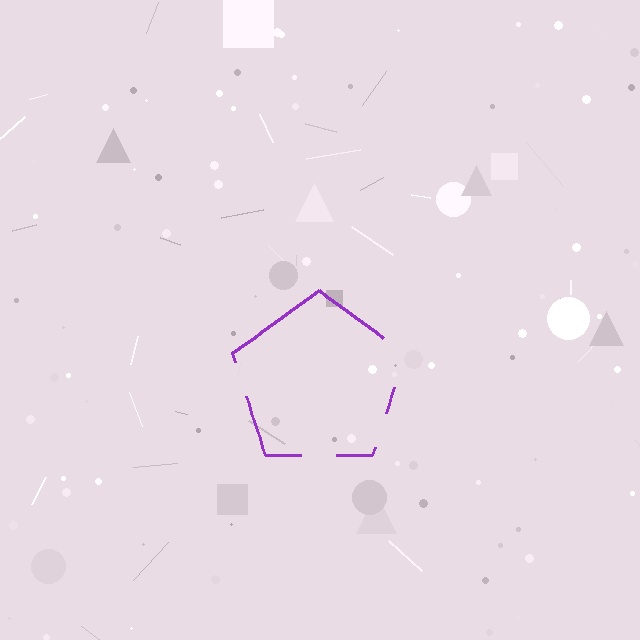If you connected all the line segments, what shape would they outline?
They would outline a pentagon.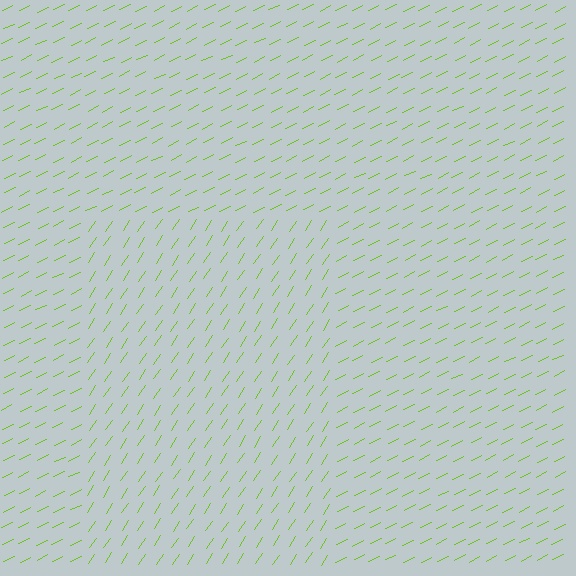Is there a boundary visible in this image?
Yes, there is a texture boundary formed by a change in line orientation.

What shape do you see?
I see a rectangle.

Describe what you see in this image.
The image is filled with small lime line segments. A rectangle region in the image has lines oriented differently from the surrounding lines, creating a visible texture boundary.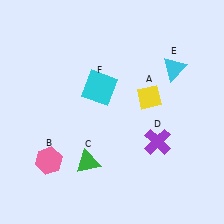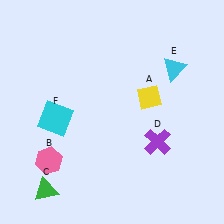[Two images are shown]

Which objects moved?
The objects that moved are: the green triangle (C), the cyan square (F).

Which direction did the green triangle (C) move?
The green triangle (C) moved left.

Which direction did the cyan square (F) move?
The cyan square (F) moved left.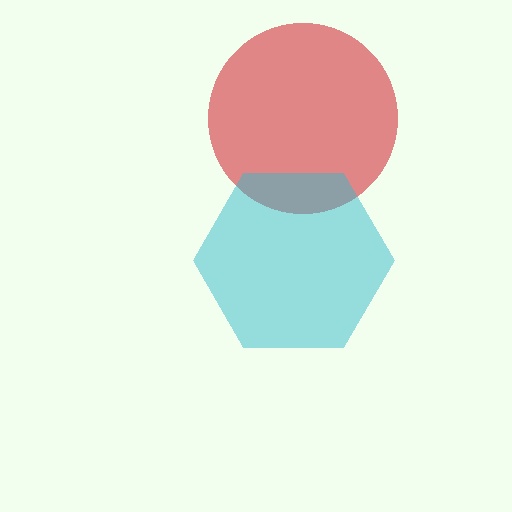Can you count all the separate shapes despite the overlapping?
Yes, there are 2 separate shapes.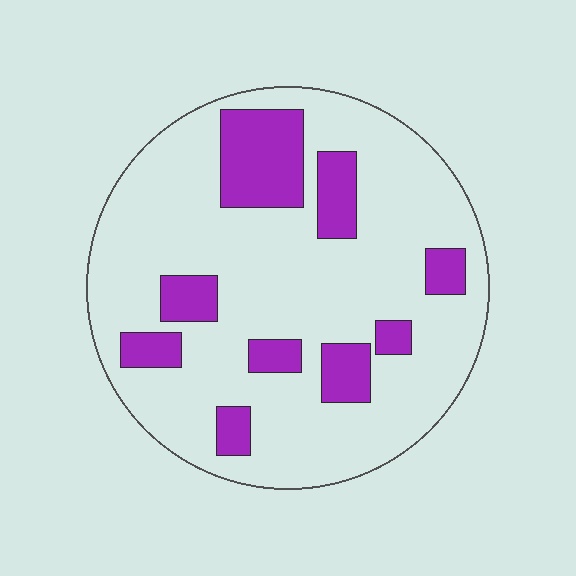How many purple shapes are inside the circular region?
9.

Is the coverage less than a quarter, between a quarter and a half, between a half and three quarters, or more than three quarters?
Less than a quarter.